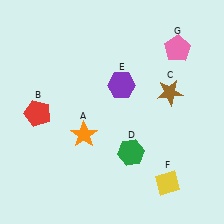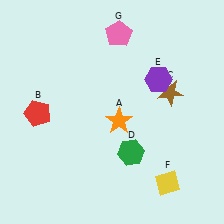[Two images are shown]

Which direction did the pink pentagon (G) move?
The pink pentagon (G) moved left.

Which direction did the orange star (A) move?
The orange star (A) moved right.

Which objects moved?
The objects that moved are: the orange star (A), the purple hexagon (E), the pink pentagon (G).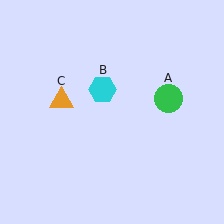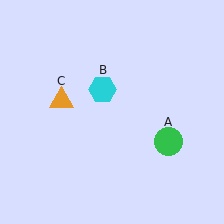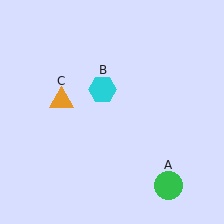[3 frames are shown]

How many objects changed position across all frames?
1 object changed position: green circle (object A).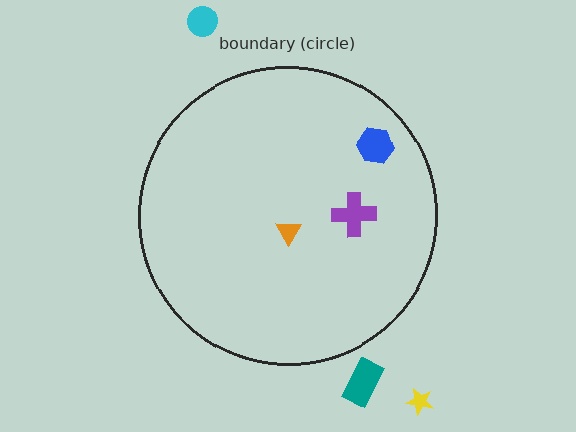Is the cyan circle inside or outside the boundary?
Outside.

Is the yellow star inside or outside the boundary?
Outside.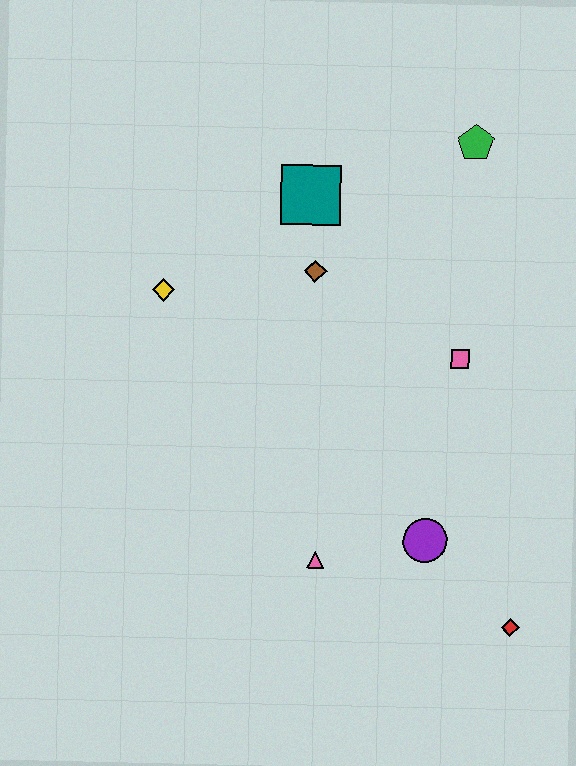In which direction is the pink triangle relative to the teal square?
The pink triangle is below the teal square.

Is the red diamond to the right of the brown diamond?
Yes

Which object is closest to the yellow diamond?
The brown diamond is closest to the yellow diamond.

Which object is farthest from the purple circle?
The green pentagon is farthest from the purple circle.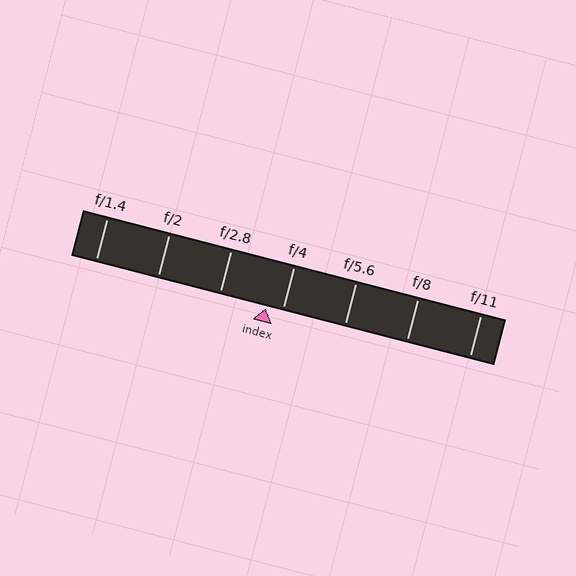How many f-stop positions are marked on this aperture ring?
There are 7 f-stop positions marked.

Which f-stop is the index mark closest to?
The index mark is closest to f/4.